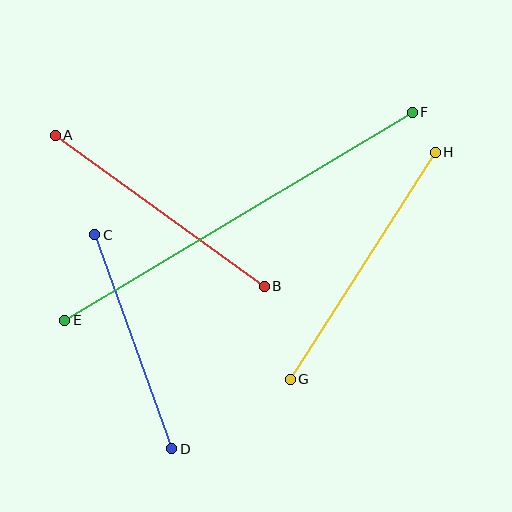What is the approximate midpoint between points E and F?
The midpoint is at approximately (239, 216) pixels.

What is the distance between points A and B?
The distance is approximately 258 pixels.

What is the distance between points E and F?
The distance is approximately 405 pixels.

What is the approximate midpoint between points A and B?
The midpoint is at approximately (160, 211) pixels.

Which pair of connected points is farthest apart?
Points E and F are farthest apart.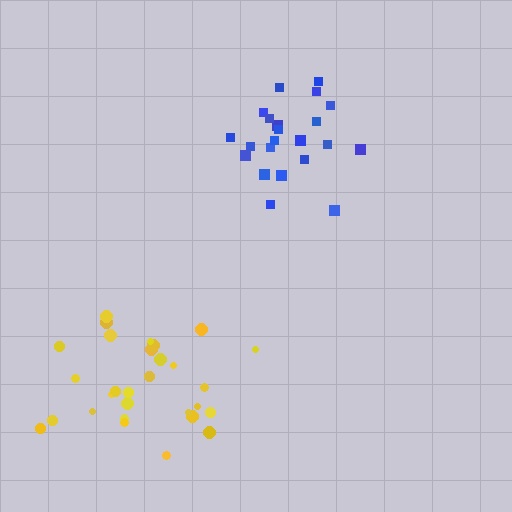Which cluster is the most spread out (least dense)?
Yellow.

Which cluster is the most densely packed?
Blue.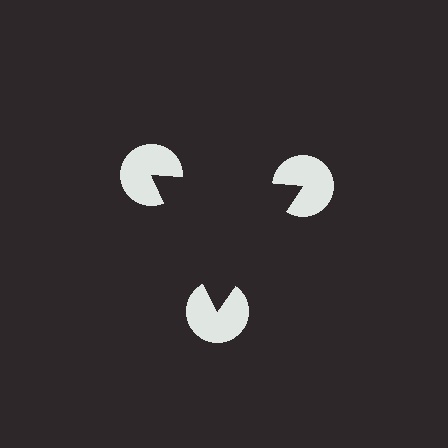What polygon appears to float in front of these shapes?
An illusory triangle — its edges are inferred from the aligned wedge cuts in the pac-man discs, not physically drawn.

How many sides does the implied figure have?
3 sides.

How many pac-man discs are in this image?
There are 3 — one at each vertex of the illusory triangle.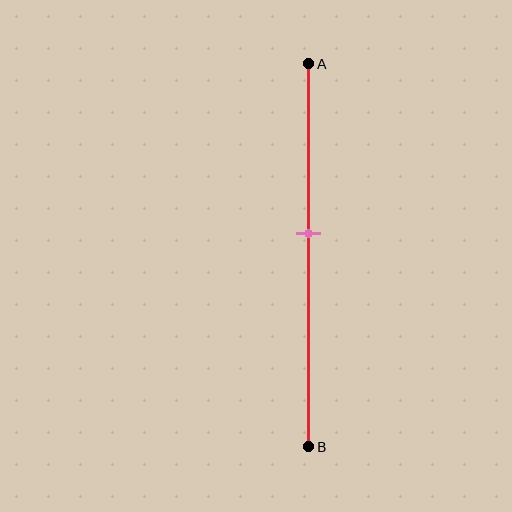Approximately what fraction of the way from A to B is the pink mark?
The pink mark is approximately 45% of the way from A to B.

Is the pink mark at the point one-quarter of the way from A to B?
No, the mark is at about 45% from A, not at the 25% one-quarter point.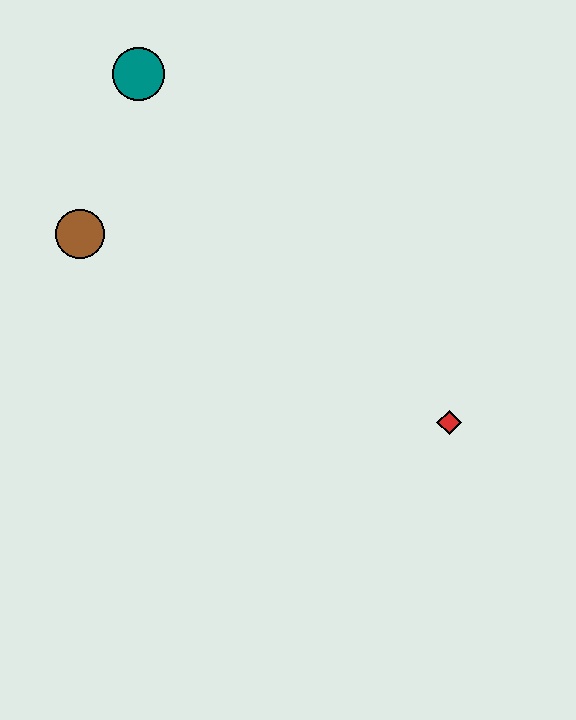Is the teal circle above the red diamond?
Yes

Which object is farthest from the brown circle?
The red diamond is farthest from the brown circle.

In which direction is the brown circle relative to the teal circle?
The brown circle is below the teal circle.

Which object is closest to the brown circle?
The teal circle is closest to the brown circle.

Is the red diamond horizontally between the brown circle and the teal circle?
No